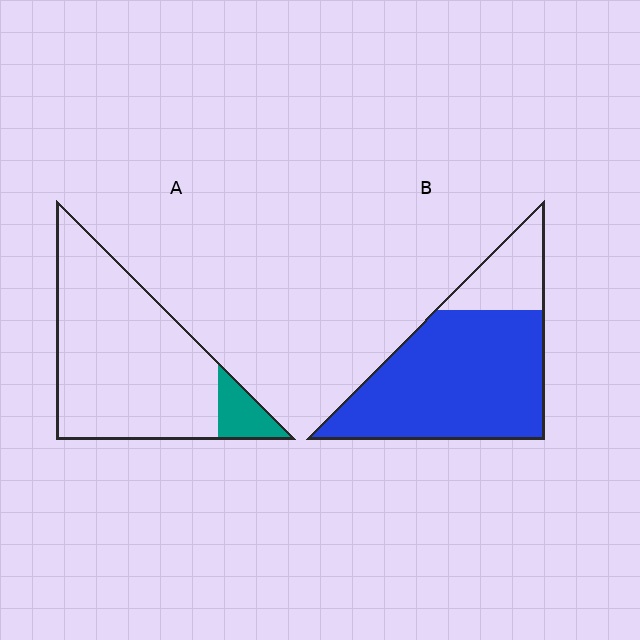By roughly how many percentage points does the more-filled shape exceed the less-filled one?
By roughly 70 percentage points (B over A).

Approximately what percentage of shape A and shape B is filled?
A is approximately 10% and B is approximately 80%.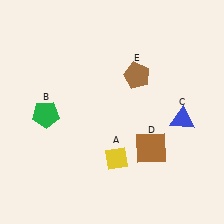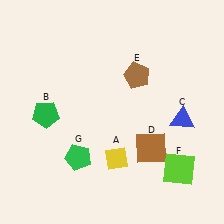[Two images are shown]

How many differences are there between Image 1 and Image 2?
There are 2 differences between the two images.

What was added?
A lime square (F), a green pentagon (G) were added in Image 2.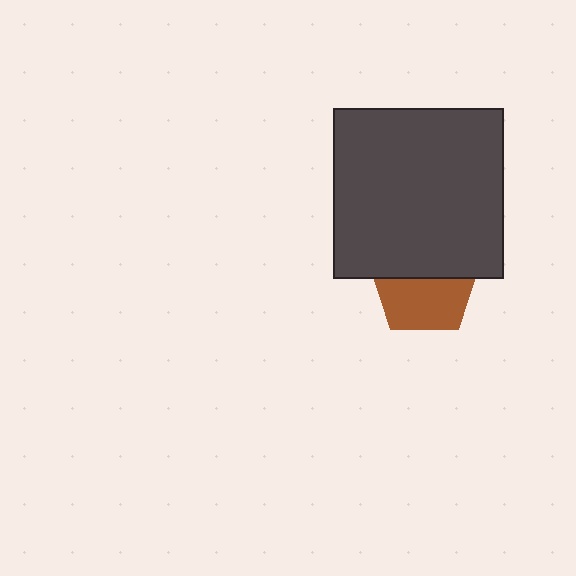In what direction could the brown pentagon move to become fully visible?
The brown pentagon could move down. That would shift it out from behind the dark gray square entirely.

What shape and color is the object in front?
The object in front is a dark gray square.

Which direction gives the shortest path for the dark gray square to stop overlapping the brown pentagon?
Moving up gives the shortest separation.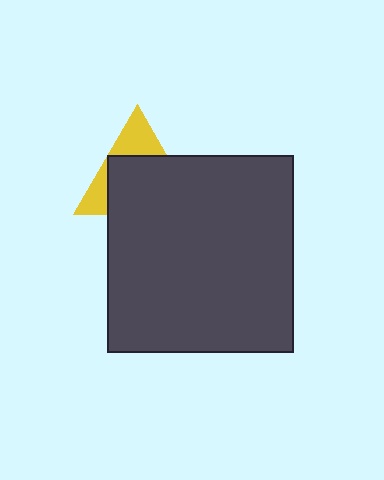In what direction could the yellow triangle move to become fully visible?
The yellow triangle could move up. That would shift it out from behind the dark gray rectangle entirely.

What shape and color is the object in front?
The object in front is a dark gray rectangle.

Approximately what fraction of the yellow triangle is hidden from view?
Roughly 64% of the yellow triangle is hidden behind the dark gray rectangle.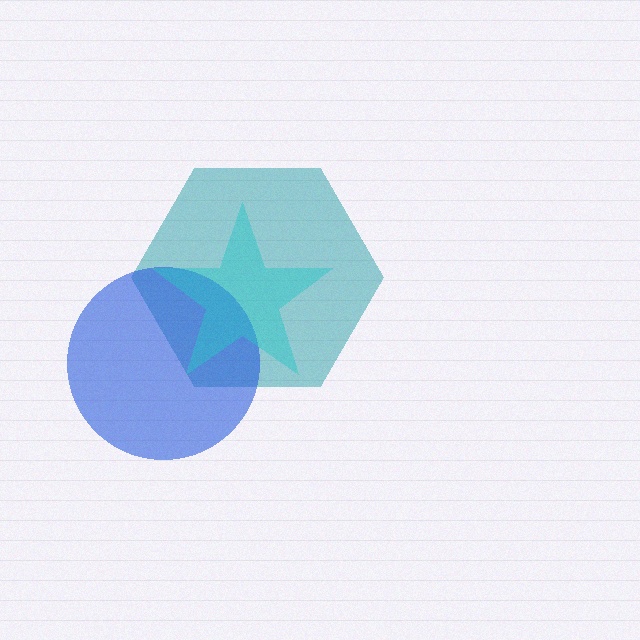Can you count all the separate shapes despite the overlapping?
Yes, there are 3 separate shapes.